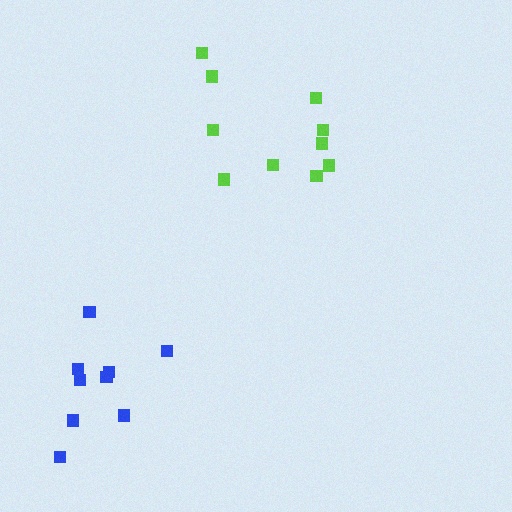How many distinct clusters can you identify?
There are 2 distinct clusters.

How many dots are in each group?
Group 1: 10 dots, Group 2: 9 dots (19 total).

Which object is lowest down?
The blue cluster is bottommost.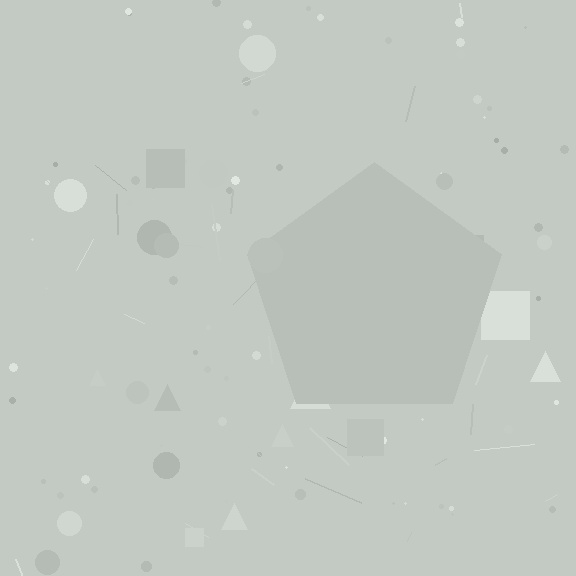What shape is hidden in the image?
A pentagon is hidden in the image.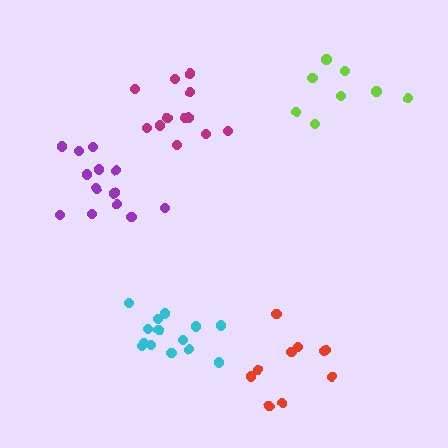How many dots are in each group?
Group 1: 10 dots, Group 2: 12 dots, Group 3: 14 dots, Group 4: 8 dots, Group 5: 13 dots (57 total).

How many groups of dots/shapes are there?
There are 5 groups.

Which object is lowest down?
The red cluster is bottommost.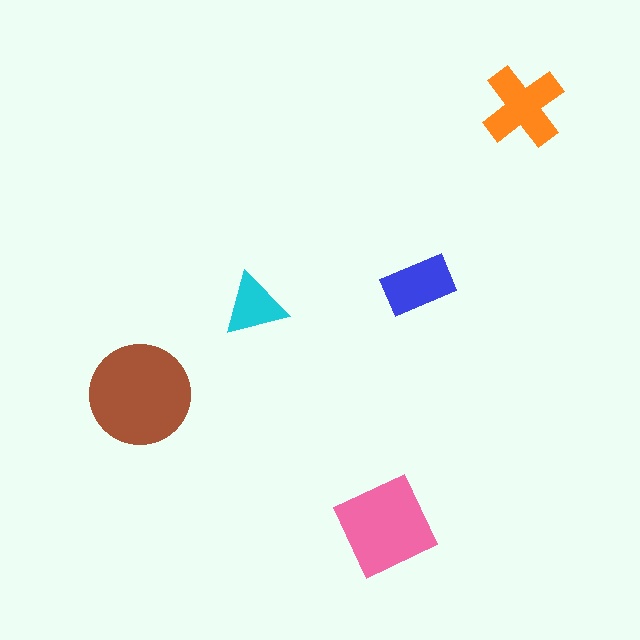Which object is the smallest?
The cyan triangle.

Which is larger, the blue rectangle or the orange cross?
The orange cross.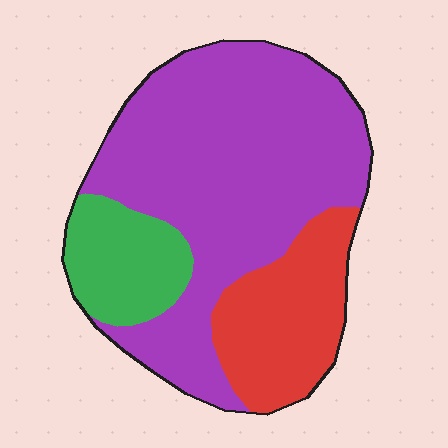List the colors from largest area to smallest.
From largest to smallest: purple, red, green.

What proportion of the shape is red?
Red covers 22% of the shape.